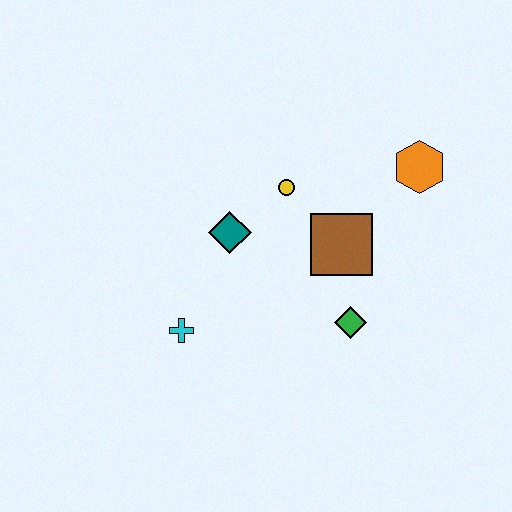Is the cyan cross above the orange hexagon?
No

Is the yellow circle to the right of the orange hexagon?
No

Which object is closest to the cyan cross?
The teal diamond is closest to the cyan cross.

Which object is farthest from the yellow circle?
The cyan cross is farthest from the yellow circle.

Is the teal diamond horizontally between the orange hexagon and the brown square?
No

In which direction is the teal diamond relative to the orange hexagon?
The teal diamond is to the left of the orange hexagon.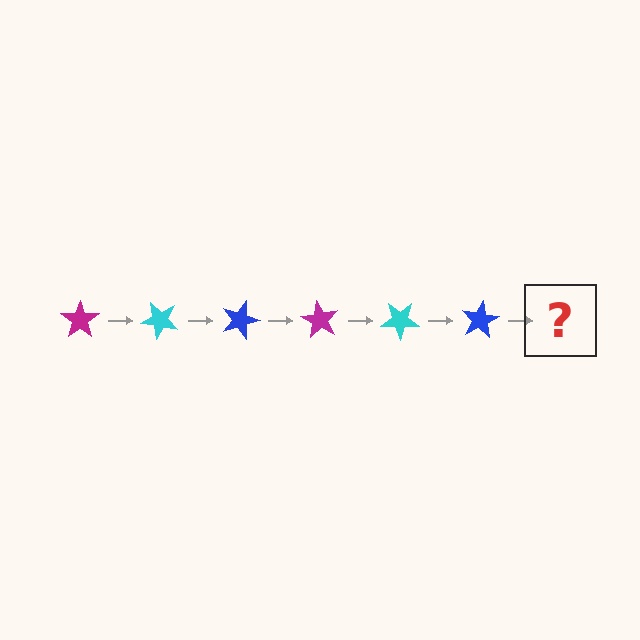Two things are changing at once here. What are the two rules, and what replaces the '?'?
The two rules are that it rotates 45 degrees each step and the color cycles through magenta, cyan, and blue. The '?' should be a magenta star, rotated 270 degrees from the start.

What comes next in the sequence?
The next element should be a magenta star, rotated 270 degrees from the start.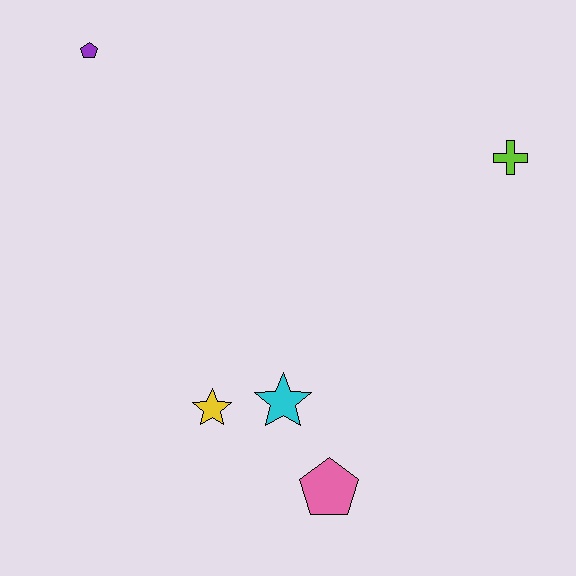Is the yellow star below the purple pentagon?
Yes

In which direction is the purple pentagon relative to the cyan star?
The purple pentagon is above the cyan star.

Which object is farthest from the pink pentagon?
The purple pentagon is farthest from the pink pentagon.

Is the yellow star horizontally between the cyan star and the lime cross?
No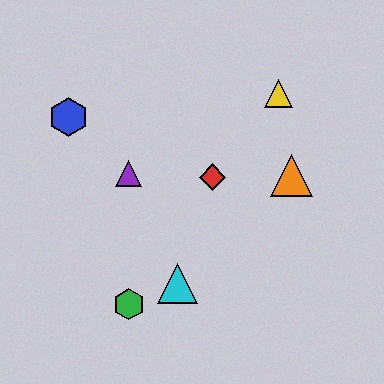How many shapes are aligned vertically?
2 shapes (the green hexagon, the purple triangle) are aligned vertically.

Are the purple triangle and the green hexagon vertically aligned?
Yes, both are at x≈129.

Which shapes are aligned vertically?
The green hexagon, the purple triangle are aligned vertically.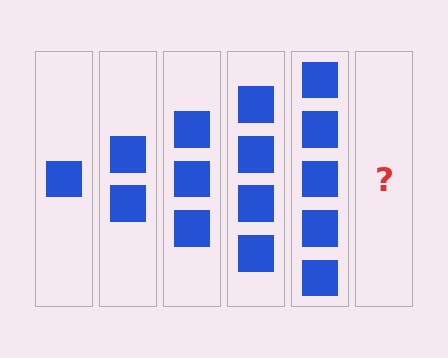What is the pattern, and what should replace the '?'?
The pattern is that each step adds one more square. The '?' should be 6 squares.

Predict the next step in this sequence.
The next step is 6 squares.